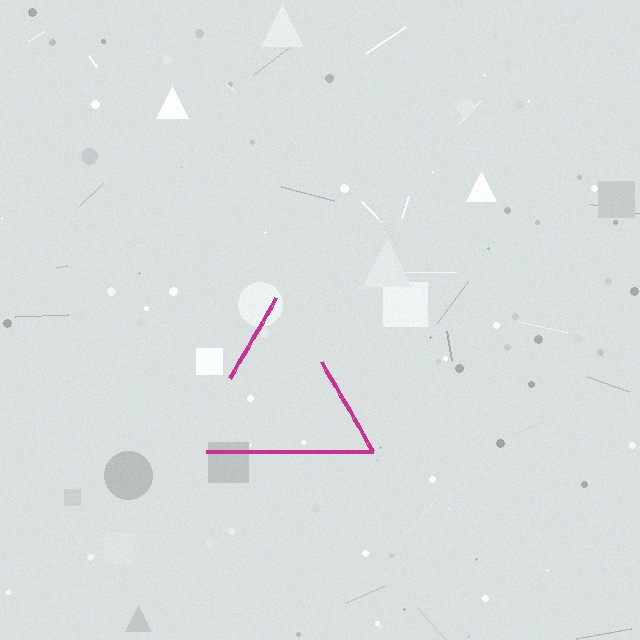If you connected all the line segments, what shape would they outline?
They would outline a triangle.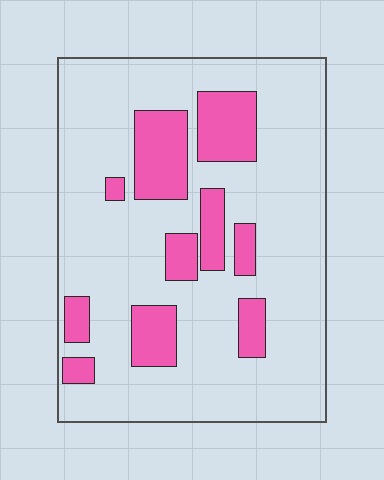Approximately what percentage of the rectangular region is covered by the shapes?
Approximately 20%.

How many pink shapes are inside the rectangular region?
10.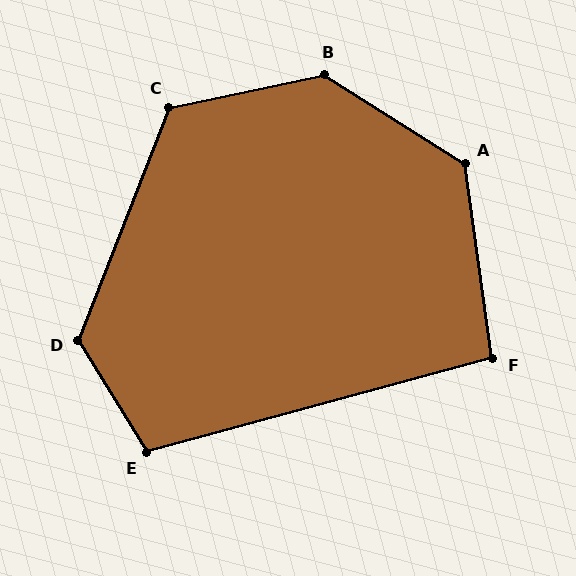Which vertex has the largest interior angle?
B, at approximately 136 degrees.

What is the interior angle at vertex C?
Approximately 123 degrees (obtuse).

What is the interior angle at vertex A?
Approximately 130 degrees (obtuse).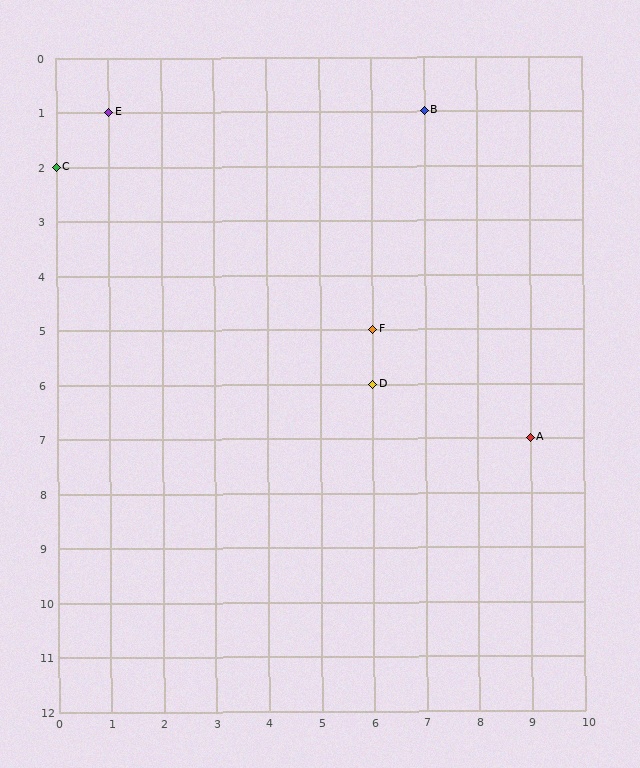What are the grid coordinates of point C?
Point C is at grid coordinates (0, 2).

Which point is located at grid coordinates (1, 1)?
Point E is at (1, 1).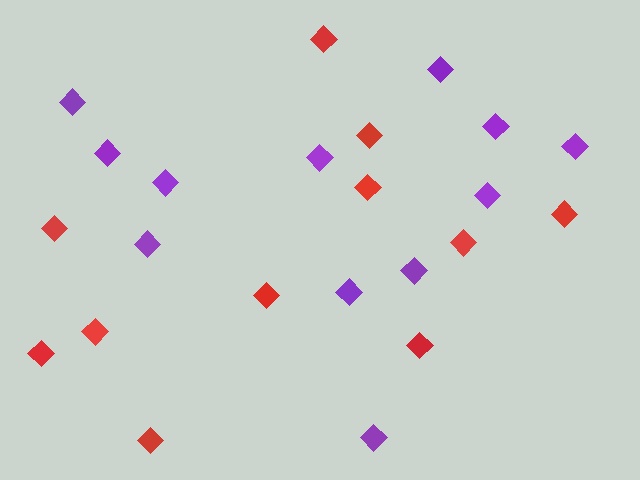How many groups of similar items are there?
There are 2 groups: one group of red diamonds (11) and one group of purple diamonds (12).